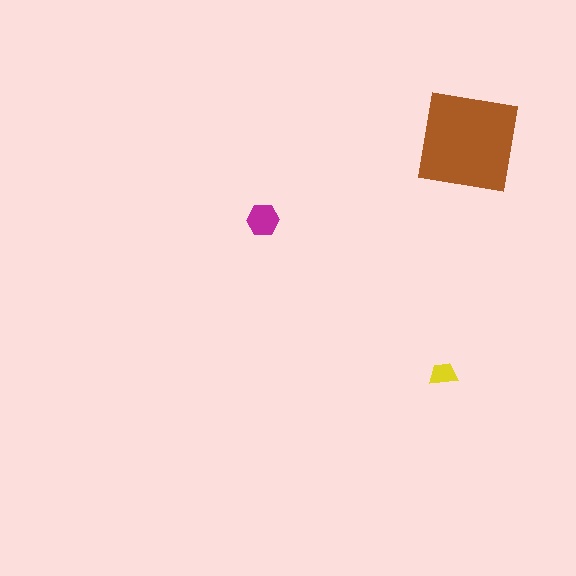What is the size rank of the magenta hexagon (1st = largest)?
2nd.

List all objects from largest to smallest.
The brown square, the magenta hexagon, the yellow trapezoid.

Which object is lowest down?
The yellow trapezoid is bottommost.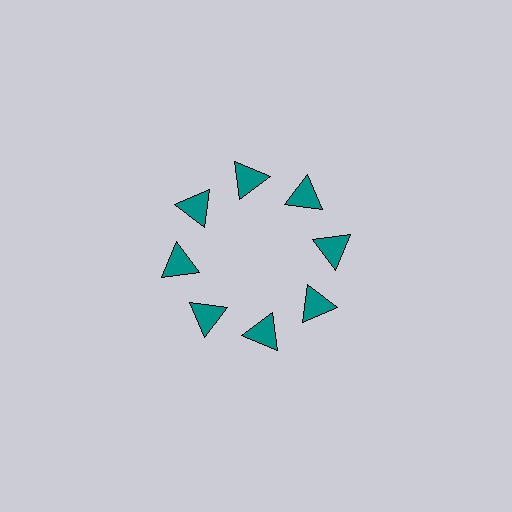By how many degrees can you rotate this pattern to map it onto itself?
The pattern maps onto itself every 45 degrees of rotation.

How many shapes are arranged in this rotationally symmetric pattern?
There are 8 shapes, arranged in 8 groups of 1.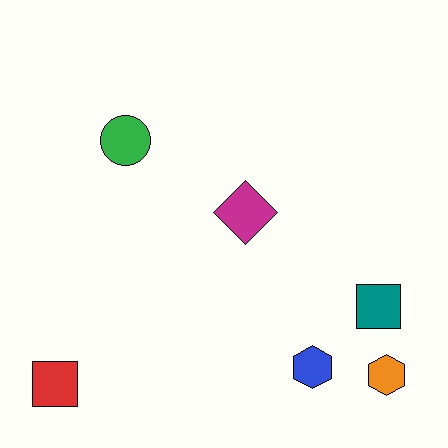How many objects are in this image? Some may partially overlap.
There are 6 objects.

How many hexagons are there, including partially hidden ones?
There are 2 hexagons.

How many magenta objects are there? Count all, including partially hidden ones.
There is 1 magenta object.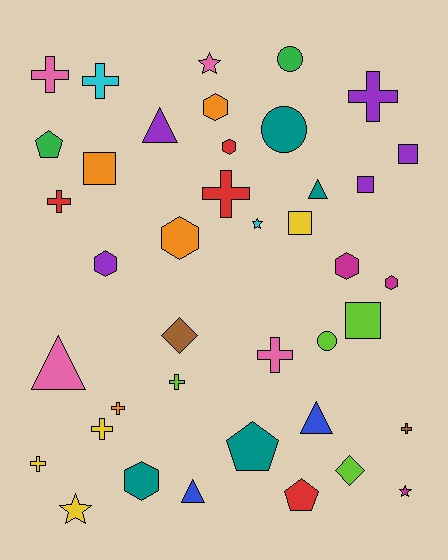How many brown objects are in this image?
There are 2 brown objects.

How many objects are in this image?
There are 40 objects.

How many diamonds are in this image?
There are 2 diamonds.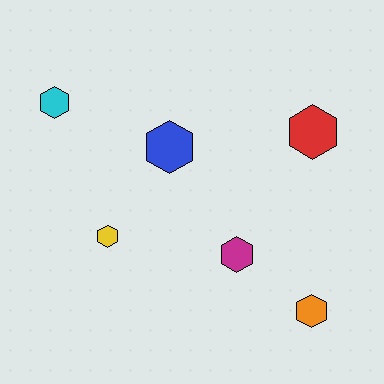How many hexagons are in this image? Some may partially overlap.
There are 6 hexagons.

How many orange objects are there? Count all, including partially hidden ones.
There is 1 orange object.